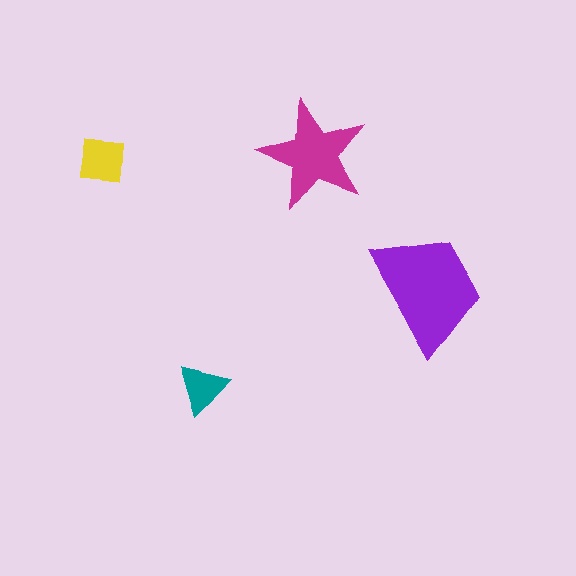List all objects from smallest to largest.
The teal triangle, the yellow square, the magenta star, the purple trapezoid.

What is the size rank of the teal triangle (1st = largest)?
4th.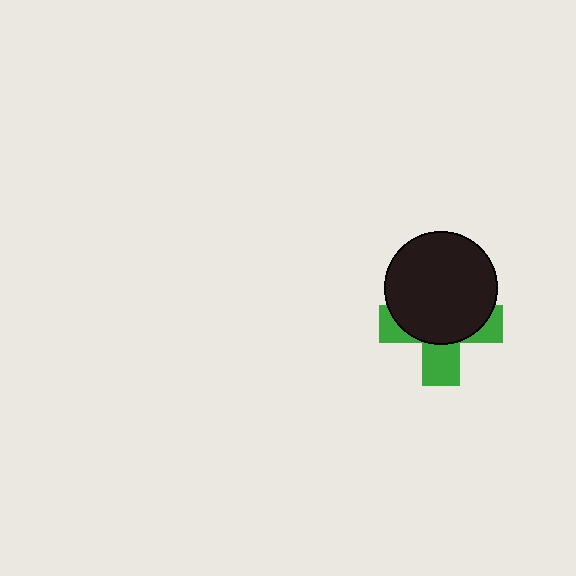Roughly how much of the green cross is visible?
A small part of it is visible (roughly 40%).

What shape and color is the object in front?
The object in front is a black circle.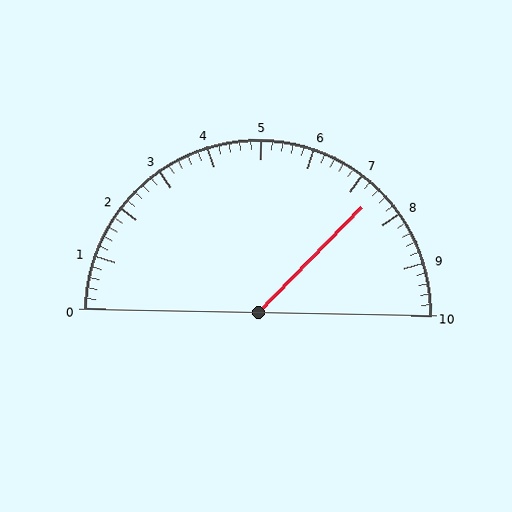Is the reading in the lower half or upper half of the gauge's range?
The reading is in the upper half of the range (0 to 10).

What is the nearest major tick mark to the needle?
The nearest major tick mark is 7.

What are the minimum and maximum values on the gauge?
The gauge ranges from 0 to 10.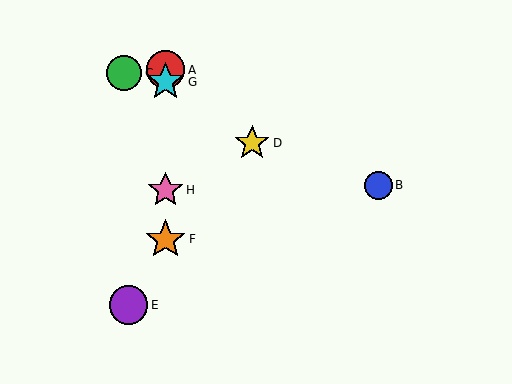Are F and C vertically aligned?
No, F is at x≈166 and C is at x≈124.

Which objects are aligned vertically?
Objects A, F, G, H are aligned vertically.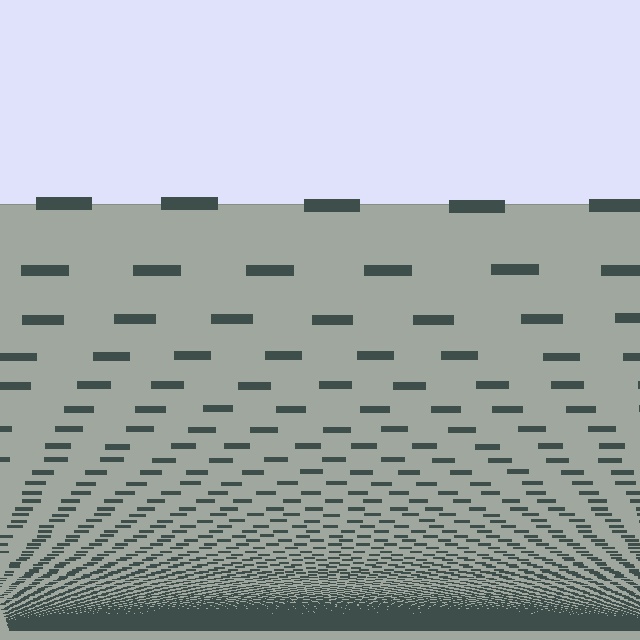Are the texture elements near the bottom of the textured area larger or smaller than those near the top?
Smaller. The gradient is inverted — elements near the bottom are smaller and denser.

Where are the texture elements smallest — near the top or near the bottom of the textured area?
Near the bottom.